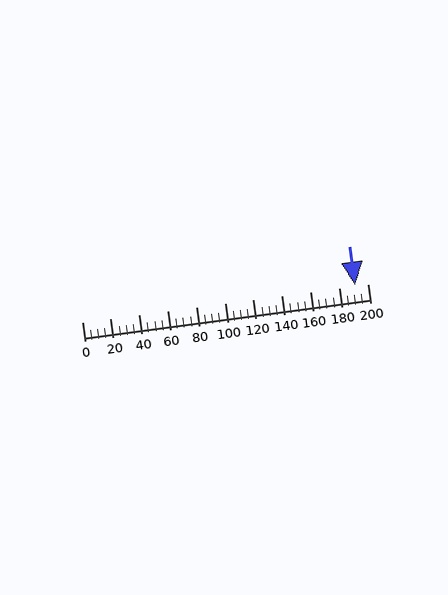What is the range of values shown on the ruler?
The ruler shows values from 0 to 200.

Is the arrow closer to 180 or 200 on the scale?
The arrow is closer to 200.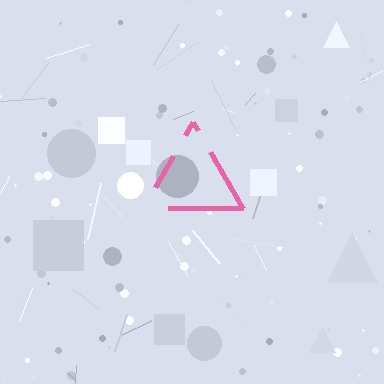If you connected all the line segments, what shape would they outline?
They would outline a triangle.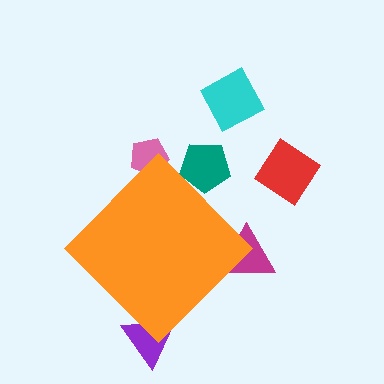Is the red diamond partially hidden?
No, the red diamond is fully visible.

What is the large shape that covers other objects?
An orange diamond.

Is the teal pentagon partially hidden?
Yes, the teal pentagon is partially hidden behind the orange diamond.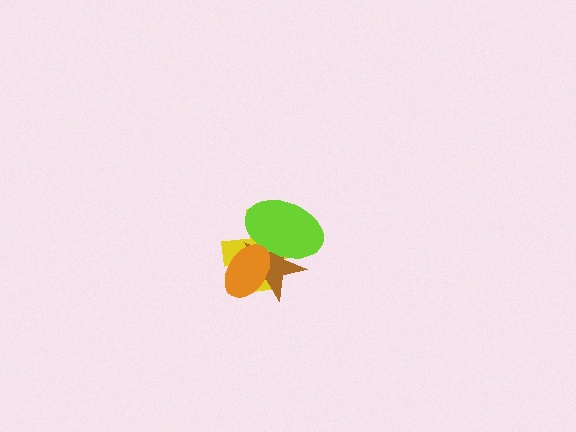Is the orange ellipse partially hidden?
No, no other shape covers it.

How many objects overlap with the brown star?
3 objects overlap with the brown star.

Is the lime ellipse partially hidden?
Yes, it is partially covered by another shape.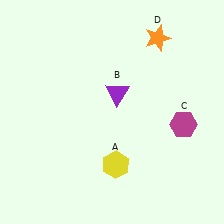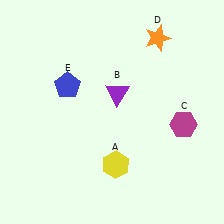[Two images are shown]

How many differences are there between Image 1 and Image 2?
There is 1 difference between the two images.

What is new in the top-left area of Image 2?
A blue pentagon (E) was added in the top-left area of Image 2.